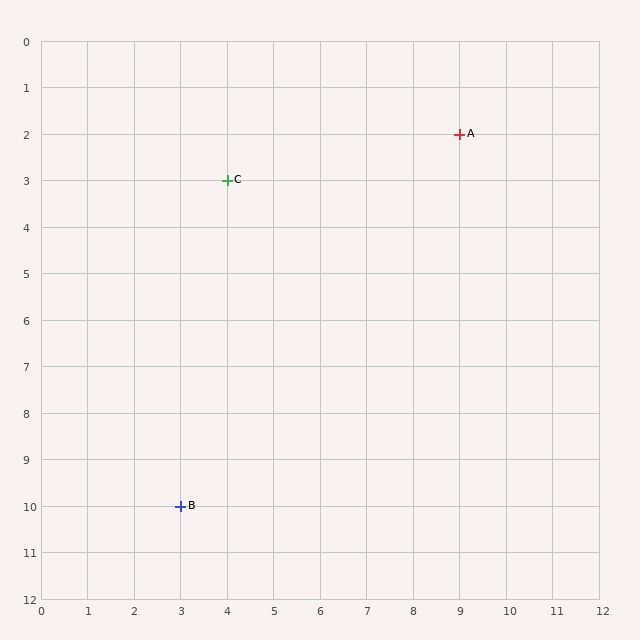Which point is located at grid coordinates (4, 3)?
Point C is at (4, 3).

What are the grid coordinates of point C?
Point C is at grid coordinates (4, 3).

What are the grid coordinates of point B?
Point B is at grid coordinates (3, 10).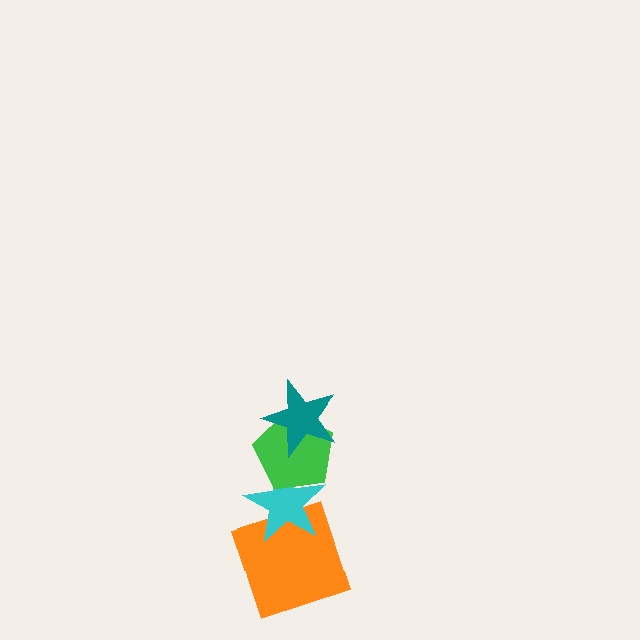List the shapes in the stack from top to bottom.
From top to bottom: the teal star, the green pentagon, the cyan star, the orange square.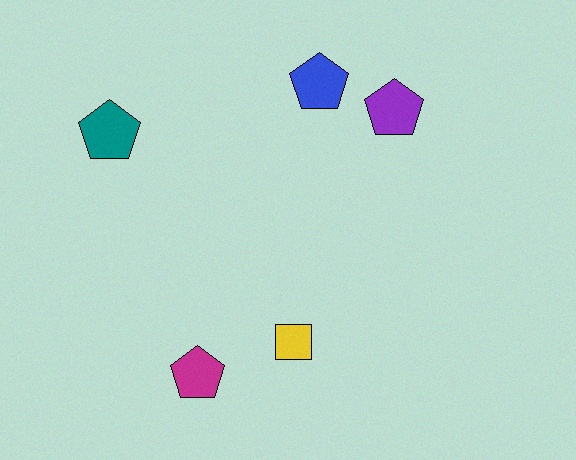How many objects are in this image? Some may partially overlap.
There are 5 objects.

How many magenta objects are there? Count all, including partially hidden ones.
There is 1 magenta object.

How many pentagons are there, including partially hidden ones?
There are 4 pentagons.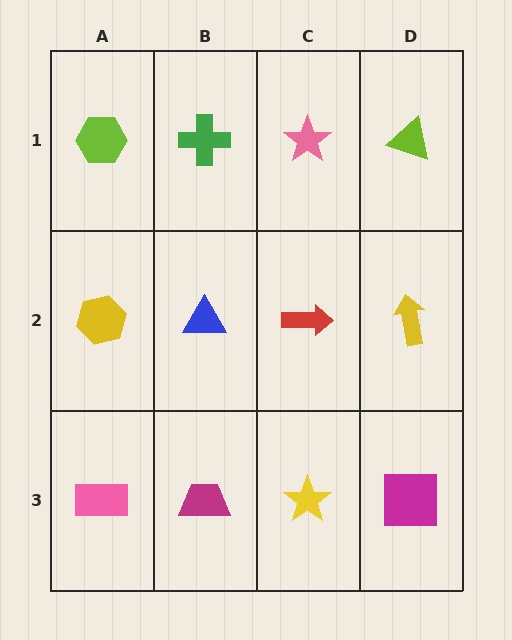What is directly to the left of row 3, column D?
A yellow star.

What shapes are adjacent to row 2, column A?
A lime hexagon (row 1, column A), a pink rectangle (row 3, column A), a blue triangle (row 2, column B).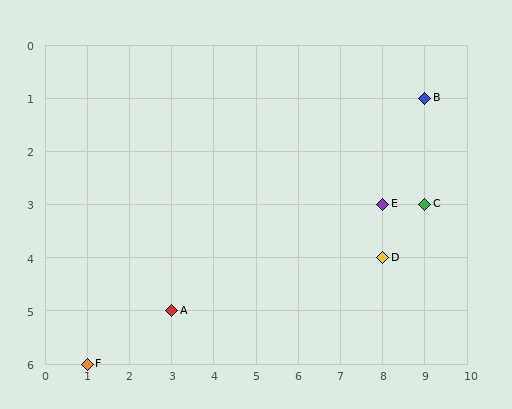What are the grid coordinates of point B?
Point B is at grid coordinates (9, 1).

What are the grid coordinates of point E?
Point E is at grid coordinates (8, 3).